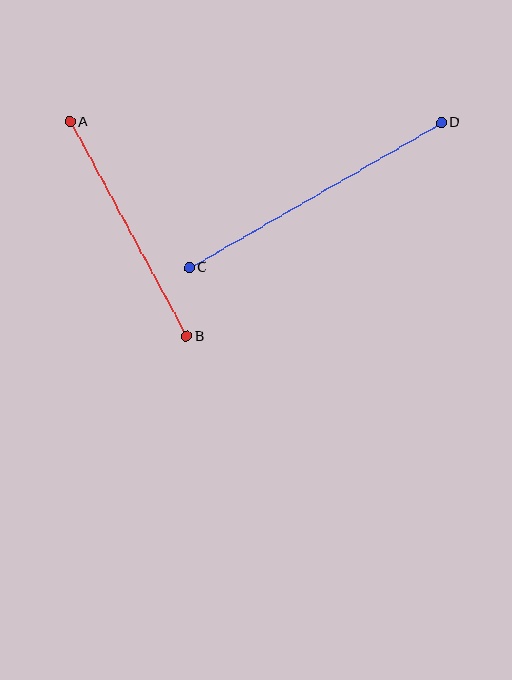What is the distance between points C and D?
The distance is approximately 291 pixels.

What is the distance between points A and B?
The distance is approximately 244 pixels.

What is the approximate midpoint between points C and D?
The midpoint is at approximately (315, 195) pixels.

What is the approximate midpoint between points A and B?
The midpoint is at approximately (128, 229) pixels.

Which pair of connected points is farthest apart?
Points C and D are farthest apart.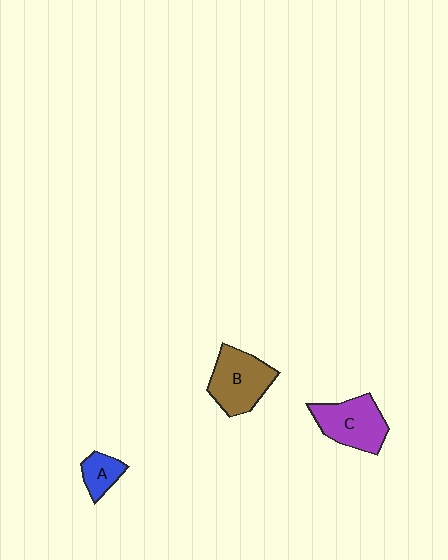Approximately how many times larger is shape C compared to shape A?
Approximately 2.1 times.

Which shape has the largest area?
Shape B (brown).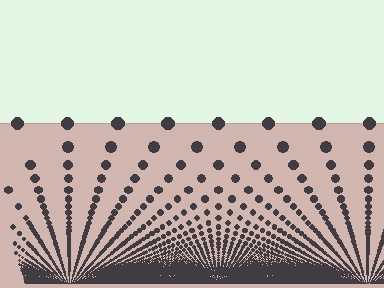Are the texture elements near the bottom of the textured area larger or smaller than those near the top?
Smaller. The gradient is inverted — elements near the bottom are smaller and denser.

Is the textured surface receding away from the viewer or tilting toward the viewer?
The surface appears to tilt toward the viewer. Texture elements get larger and sparser toward the top.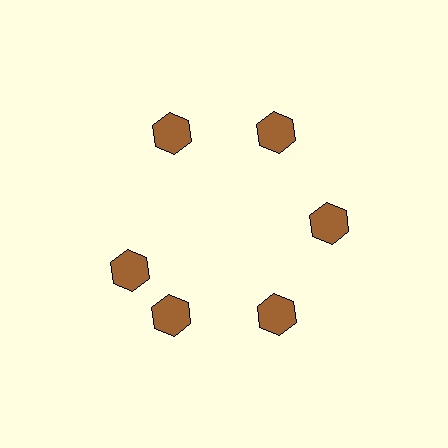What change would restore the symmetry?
The symmetry would be restored by rotating it back into even spacing with its neighbors so that all 6 hexagons sit at equal angles and equal distance from the center.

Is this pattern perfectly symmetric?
No. The 6 brown hexagons are arranged in a ring, but one element near the 9 o'clock position is rotated out of alignment along the ring, breaking the 6-fold rotational symmetry.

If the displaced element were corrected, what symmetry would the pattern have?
It would have 6-fold rotational symmetry — the pattern would map onto itself every 60 degrees.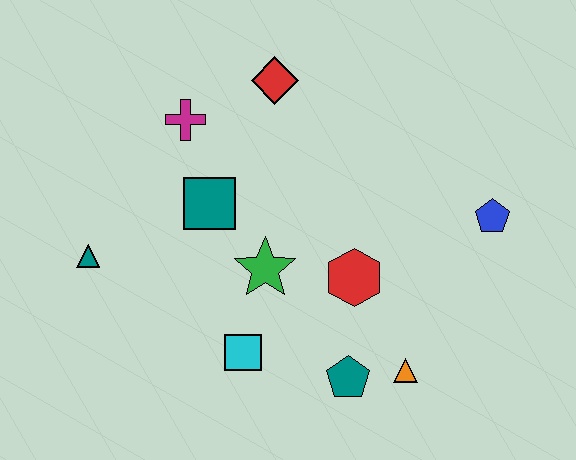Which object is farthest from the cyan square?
The blue pentagon is farthest from the cyan square.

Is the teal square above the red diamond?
No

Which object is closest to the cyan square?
The green star is closest to the cyan square.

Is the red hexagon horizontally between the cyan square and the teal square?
No